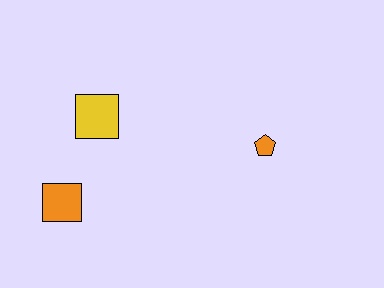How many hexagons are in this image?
There are no hexagons.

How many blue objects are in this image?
There are no blue objects.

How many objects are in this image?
There are 3 objects.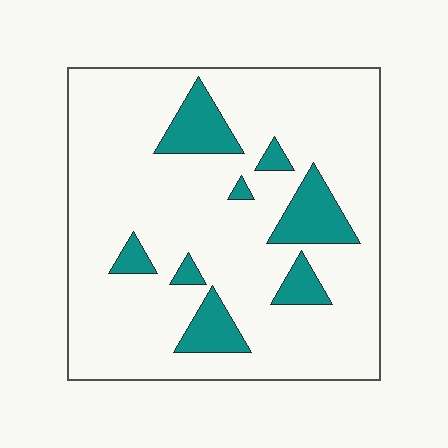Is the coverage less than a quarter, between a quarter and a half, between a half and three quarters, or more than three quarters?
Less than a quarter.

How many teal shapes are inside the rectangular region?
8.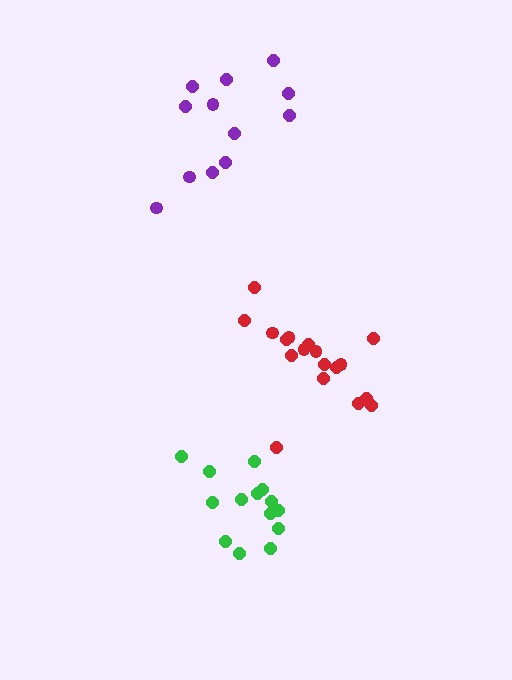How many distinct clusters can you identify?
There are 3 distinct clusters.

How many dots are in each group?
Group 1: 18 dots, Group 2: 14 dots, Group 3: 12 dots (44 total).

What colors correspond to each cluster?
The clusters are colored: red, green, purple.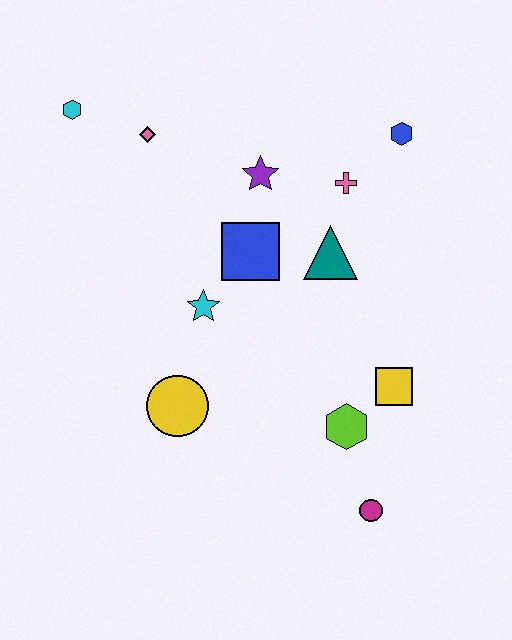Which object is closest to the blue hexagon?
The pink cross is closest to the blue hexagon.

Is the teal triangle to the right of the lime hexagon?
No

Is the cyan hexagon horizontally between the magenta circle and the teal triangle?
No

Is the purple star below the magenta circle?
No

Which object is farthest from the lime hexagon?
The cyan hexagon is farthest from the lime hexagon.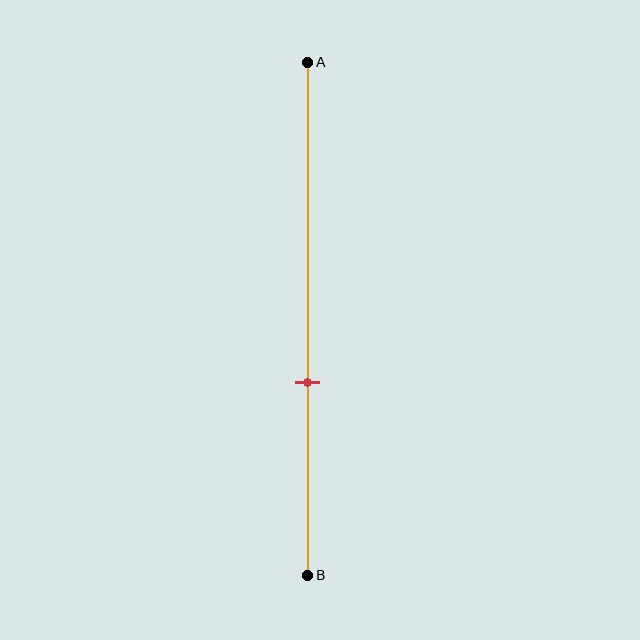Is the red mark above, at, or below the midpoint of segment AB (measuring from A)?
The red mark is below the midpoint of segment AB.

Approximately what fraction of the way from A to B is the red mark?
The red mark is approximately 60% of the way from A to B.